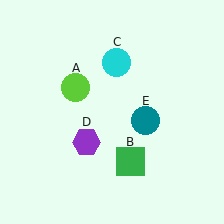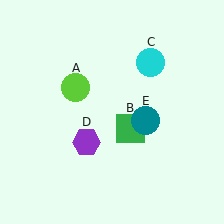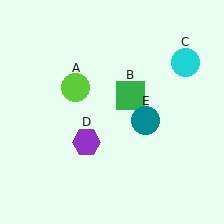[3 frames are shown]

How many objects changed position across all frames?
2 objects changed position: green square (object B), cyan circle (object C).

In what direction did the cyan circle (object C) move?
The cyan circle (object C) moved right.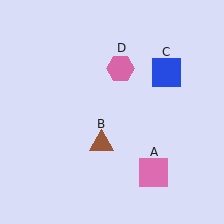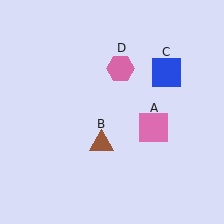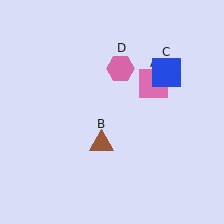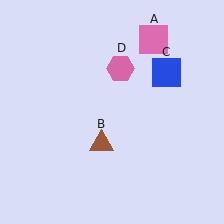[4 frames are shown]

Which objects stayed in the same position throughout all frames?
Brown triangle (object B) and blue square (object C) and pink hexagon (object D) remained stationary.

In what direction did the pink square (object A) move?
The pink square (object A) moved up.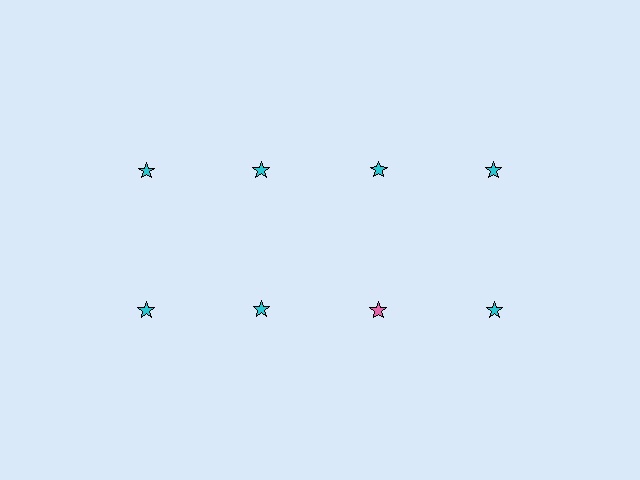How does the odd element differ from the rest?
It has a different color: pink instead of cyan.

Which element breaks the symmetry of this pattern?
The pink star in the second row, center column breaks the symmetry. All other shapes are cyan stars.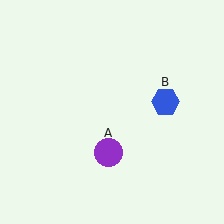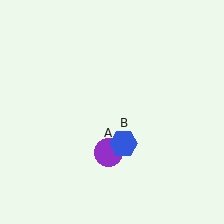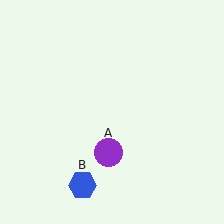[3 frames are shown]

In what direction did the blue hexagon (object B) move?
The blue hexagon (object B) moved down and to the left.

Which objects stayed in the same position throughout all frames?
Purple circle (object A) remained stationary.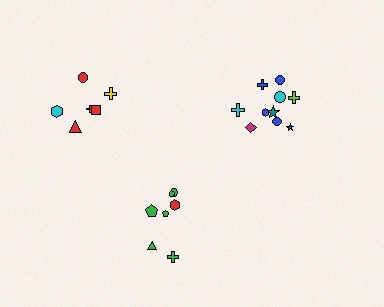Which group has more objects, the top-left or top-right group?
The top-right group.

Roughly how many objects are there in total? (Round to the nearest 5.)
Roughly 25 objects in total.